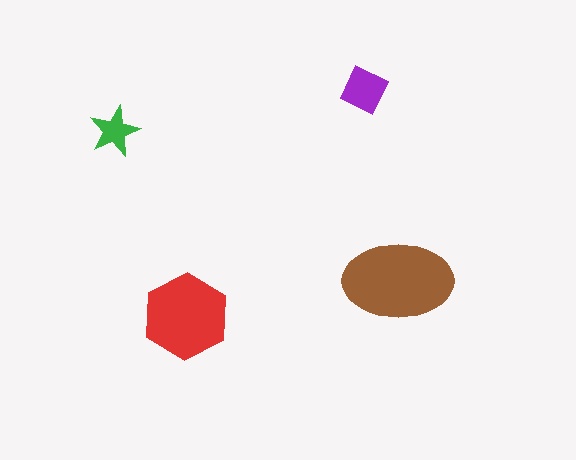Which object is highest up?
The purple square is topmost.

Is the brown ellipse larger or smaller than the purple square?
Larger.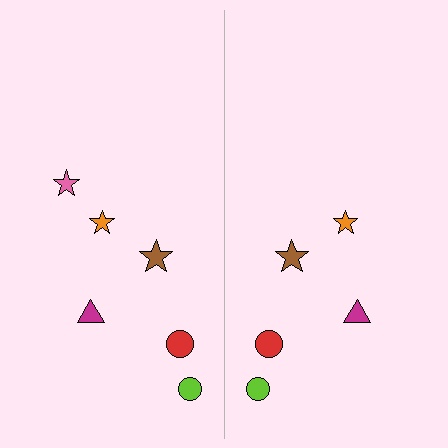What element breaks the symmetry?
A pink star is missing from the right side.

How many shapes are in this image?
There are 11 shapes in this image.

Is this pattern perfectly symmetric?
No, the pattern is not perfectly symmetric. A pink star is missing from the right side.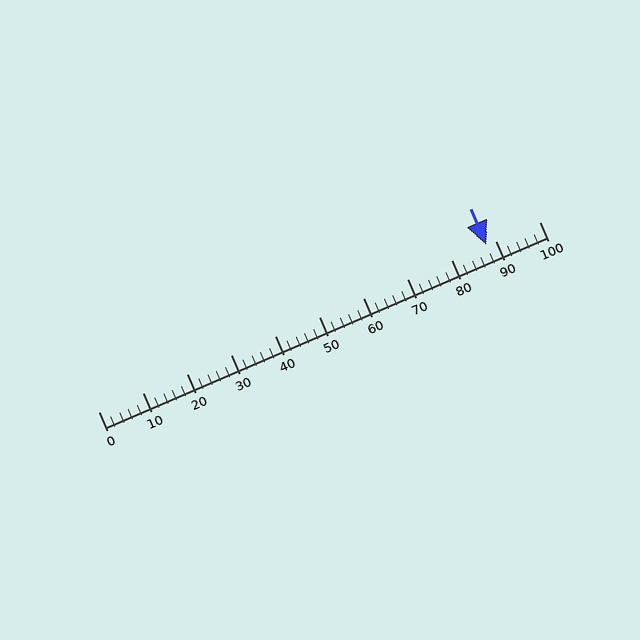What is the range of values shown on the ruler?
The ruler shows values from 0 to 100.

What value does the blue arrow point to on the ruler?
The blue arrow points to approximately 88.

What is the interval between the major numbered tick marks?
The major tick marks are spaced 10 units apart.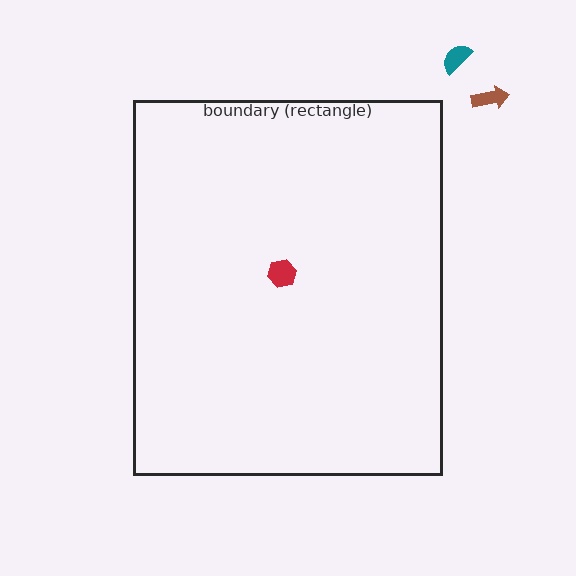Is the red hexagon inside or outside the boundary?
Inside.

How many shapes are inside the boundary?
1 inside, 2 outside.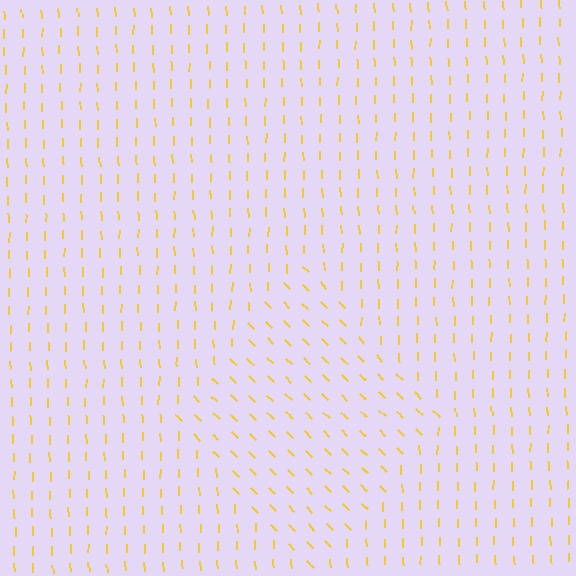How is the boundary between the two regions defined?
The boundary is defined purely by a change in line orientation (approximately 45 degrees difference). All lines are the same color and thickness.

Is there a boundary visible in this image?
Yes, there is a texture boundary formed by a change in line orientation.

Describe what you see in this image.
The image is filled with small yellow line segments. A diamond region in the image has lines oriented differently from the surrounding lines, creating a visible texture boundary.